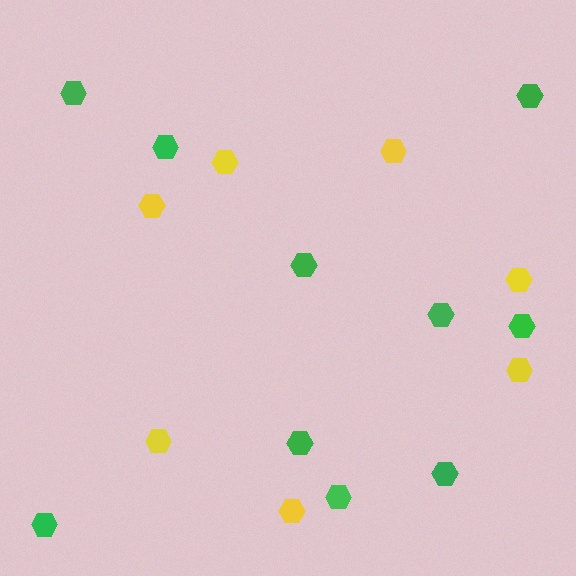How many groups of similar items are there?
There are 2 groups: one group of yellow hexagons (7) and one group of green hexagons (10).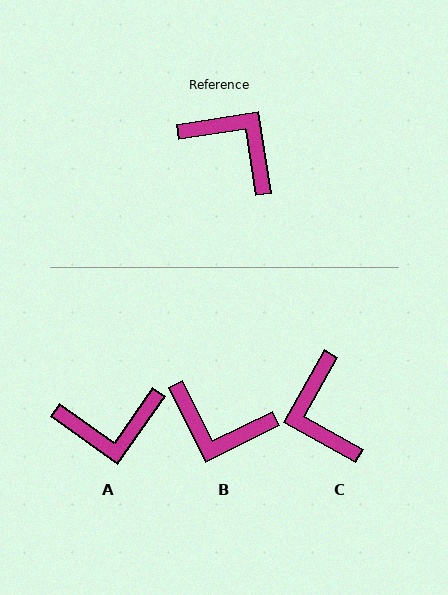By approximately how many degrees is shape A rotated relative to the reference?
Approximately 134 degrees clockwise.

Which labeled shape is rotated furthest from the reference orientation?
B, about 163 degrees away.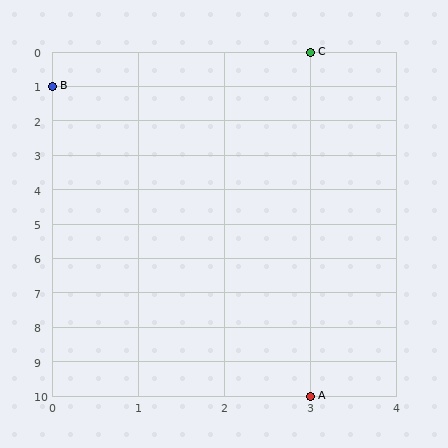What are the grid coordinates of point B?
Point B is at grid coordinates (0, 1).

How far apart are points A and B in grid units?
Points A and B are 3 columns and 9 rows apart (about 9.5 grid units diagonally).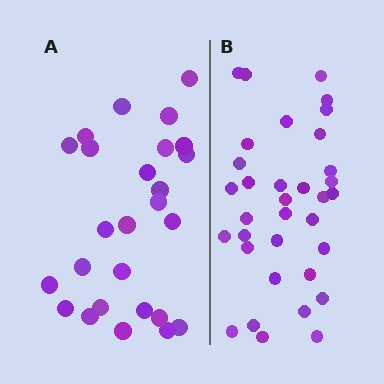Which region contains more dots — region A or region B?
Region B (the right region) has more dots.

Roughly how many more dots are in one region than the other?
Region B has roughly 8 or so more dots than region A.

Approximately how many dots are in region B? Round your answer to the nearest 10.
About 30 dots. (The exact count is 34, which rounds to 30.)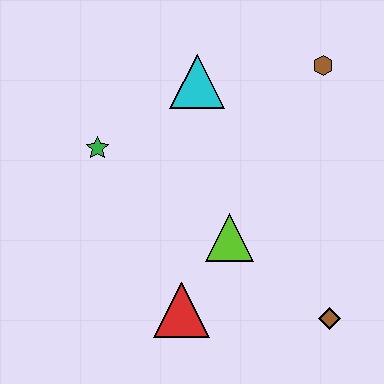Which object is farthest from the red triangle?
The brown hexagon is farthest from the red triangle.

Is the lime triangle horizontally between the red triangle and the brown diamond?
Yes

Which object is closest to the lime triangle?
The red triangle is closest to the lime triangle.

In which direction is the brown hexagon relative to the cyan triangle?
The brown hexagon is to the right of the cyan triangle.